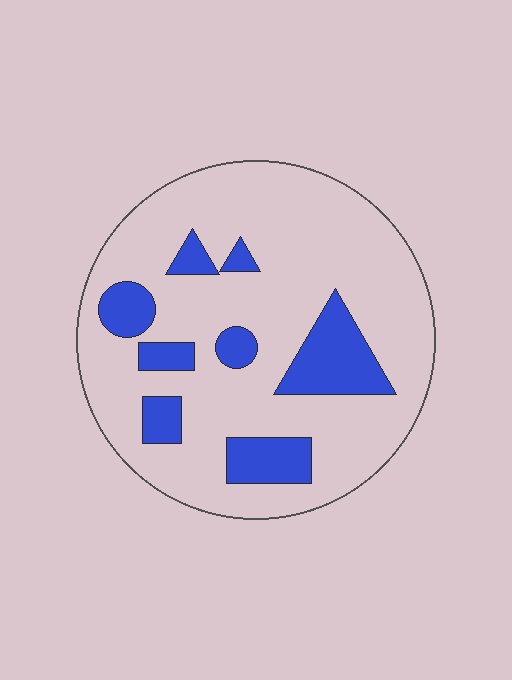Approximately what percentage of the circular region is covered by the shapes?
Approximately 20%.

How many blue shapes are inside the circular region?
8.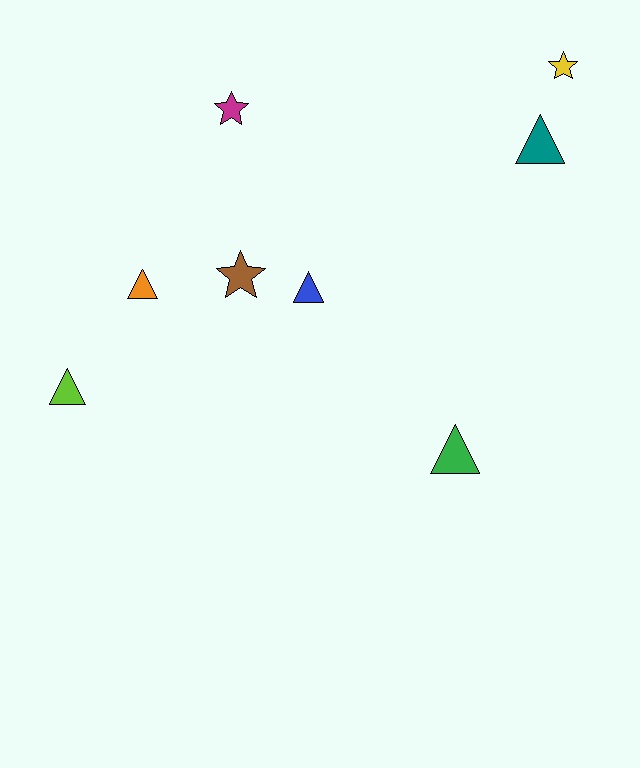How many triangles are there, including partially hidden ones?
There are 5 triangles.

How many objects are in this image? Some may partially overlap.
There are 8 objects.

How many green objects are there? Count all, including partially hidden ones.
There is 1 green object.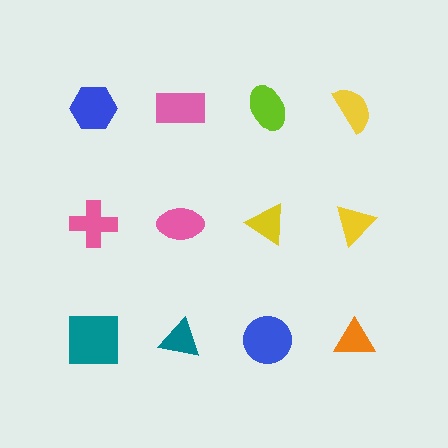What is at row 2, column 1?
A pink cross.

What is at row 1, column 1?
A blue hexagon.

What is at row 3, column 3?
A blue circle.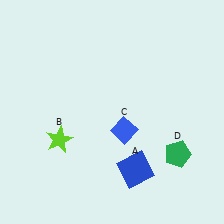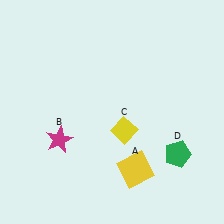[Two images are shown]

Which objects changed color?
A changed from blue to yellow. B changed from lime to magenta. C changed from blue to yellow.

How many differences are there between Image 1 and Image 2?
There are 3 differences between the two images.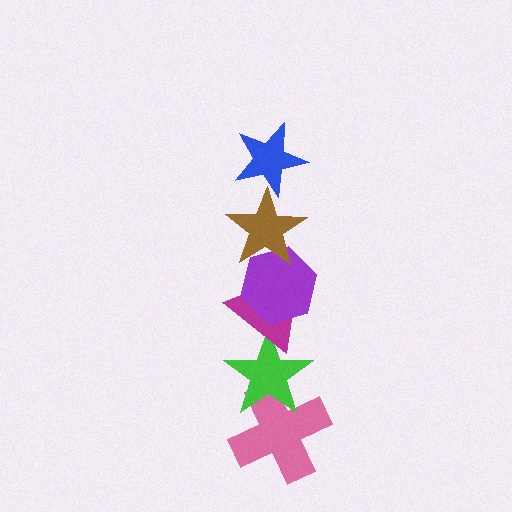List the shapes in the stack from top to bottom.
From top to bottom: the blue star, the brown star, the purple hexagon, the magenta triangle, the green star, the pink cross.